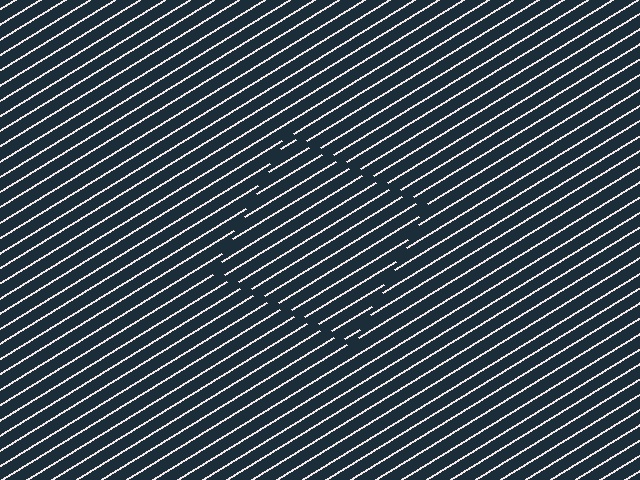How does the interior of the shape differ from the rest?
The interior of the shape contains the same grating, shifted by half a period — the contour is defined by the phase discontinuity where line-ends from the inner and outer gratings abut.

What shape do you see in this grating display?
An illusory square. The interior of the shape contains the same grating, shifted by half a period — the contour is defined by the phase discontinuity where line-ends from the inner and outer gratings abut.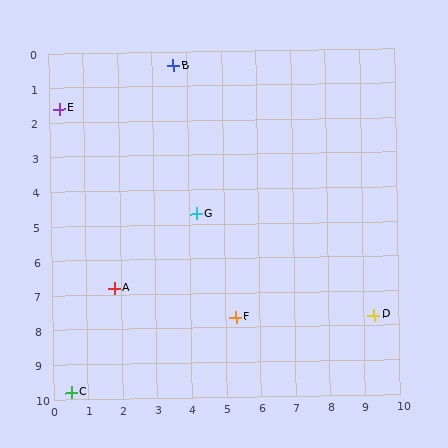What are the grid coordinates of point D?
Point D is at approximately (9.3, 7.7).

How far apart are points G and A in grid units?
Points G and A are about 3.2 grid units apart.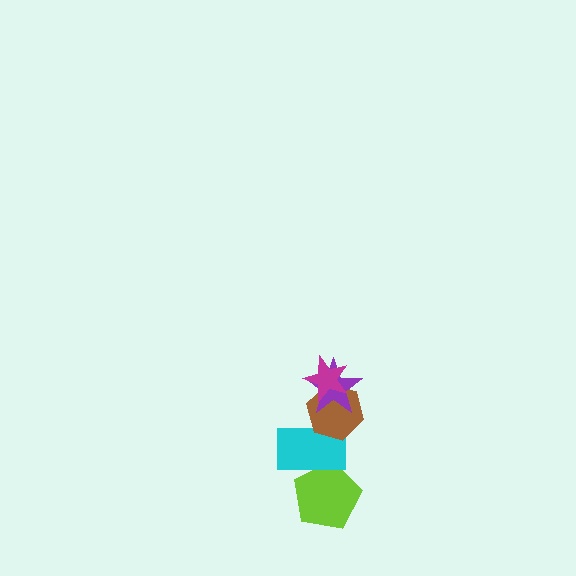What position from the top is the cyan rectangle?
The cyan rectangle is 4th from the top.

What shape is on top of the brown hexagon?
The purple star is on top of the brown hexagon.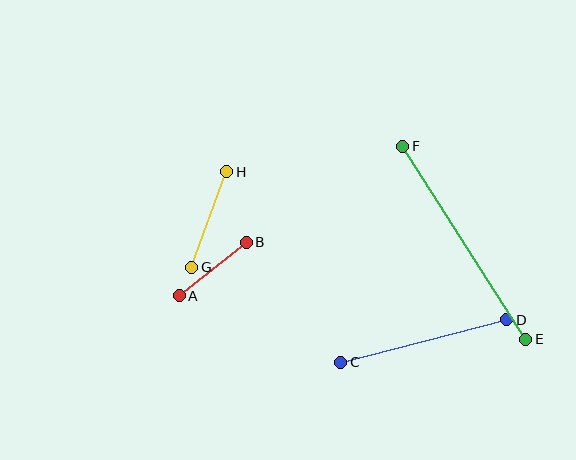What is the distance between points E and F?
The distance is approximately 229 pixels.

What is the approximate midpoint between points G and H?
The midpoint is at approximately (209, 220) pixels.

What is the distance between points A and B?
The distance is approximately 86 pixels.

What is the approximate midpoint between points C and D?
The midpoint is at approximately (424, 341) pixels.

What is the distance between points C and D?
The distance is approximately 171 pixels.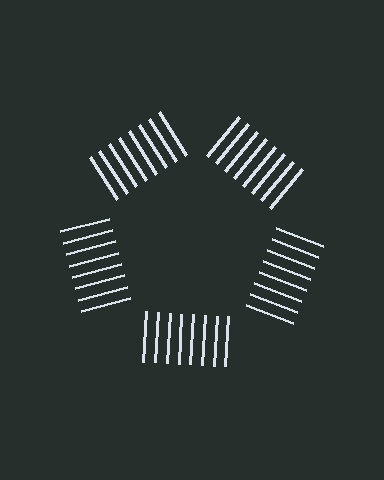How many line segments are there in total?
40 — 8 along each of the 5 edges.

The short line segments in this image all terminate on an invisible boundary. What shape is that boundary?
An illusory pentagon — the line segments terminate on its edges but no continuous stroke is drawn.